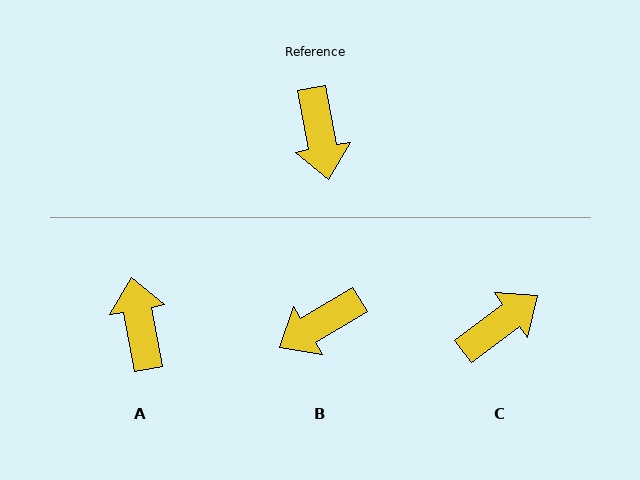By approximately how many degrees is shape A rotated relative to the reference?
Approximately 180 degrees counter-clockwise.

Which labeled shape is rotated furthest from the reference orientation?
A, about 180 degrees away.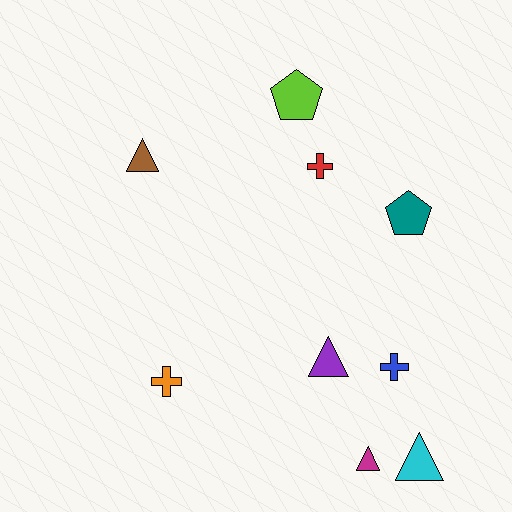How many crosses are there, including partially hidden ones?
There are 3 crosses.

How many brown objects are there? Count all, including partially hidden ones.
There is 1 brown object.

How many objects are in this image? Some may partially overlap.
There are 9 objects.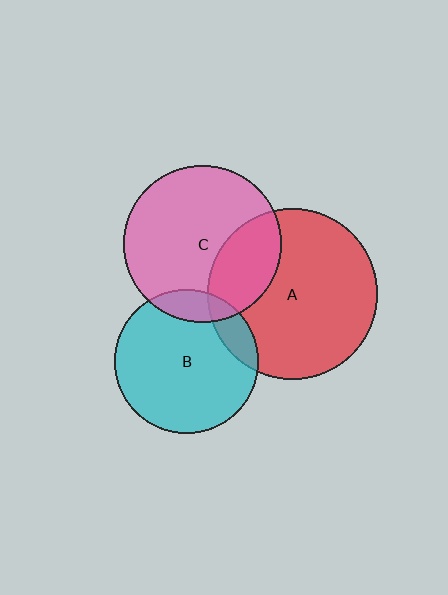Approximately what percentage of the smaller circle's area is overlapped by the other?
Approximately 15%.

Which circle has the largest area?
Circle A (red).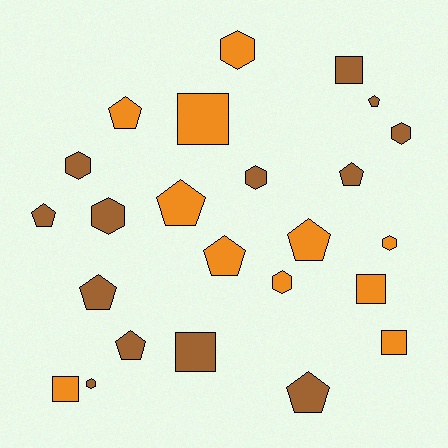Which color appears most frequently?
Brown, with 13 objects.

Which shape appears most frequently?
Pentagon, with 10 objects.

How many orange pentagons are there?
There are 4 orange pentagons.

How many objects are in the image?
There are 24 objects.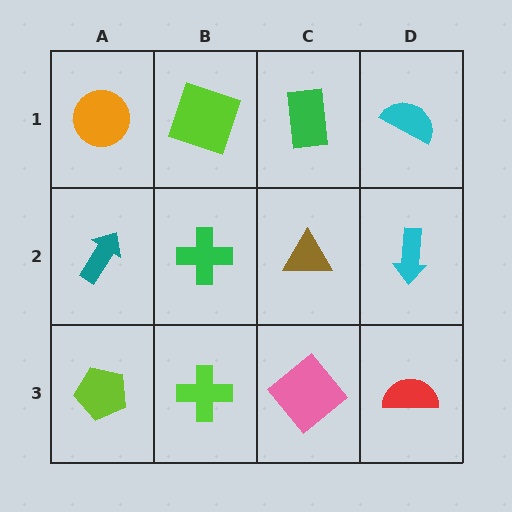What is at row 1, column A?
An orange circle.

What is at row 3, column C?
A pink diamond.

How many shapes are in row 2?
4 shapes.